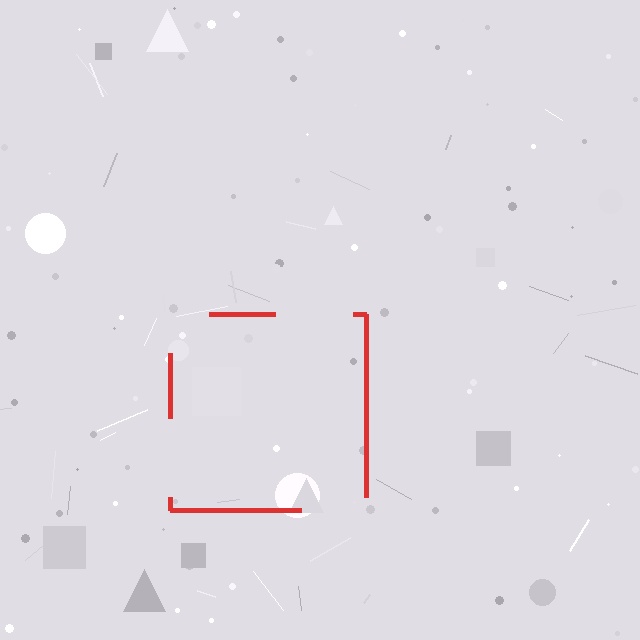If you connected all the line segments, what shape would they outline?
They would outline a square.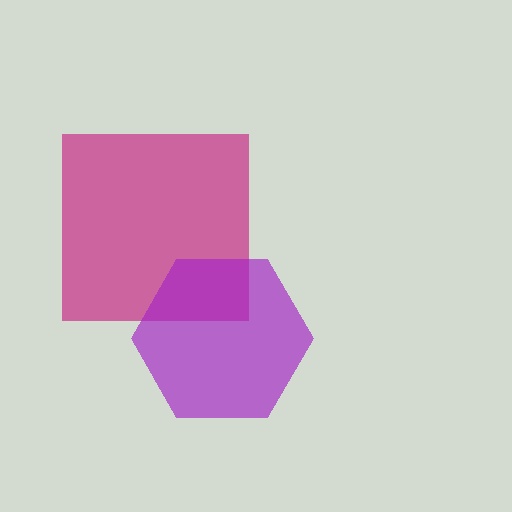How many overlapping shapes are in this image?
There are 2 overlapping shapes in the image.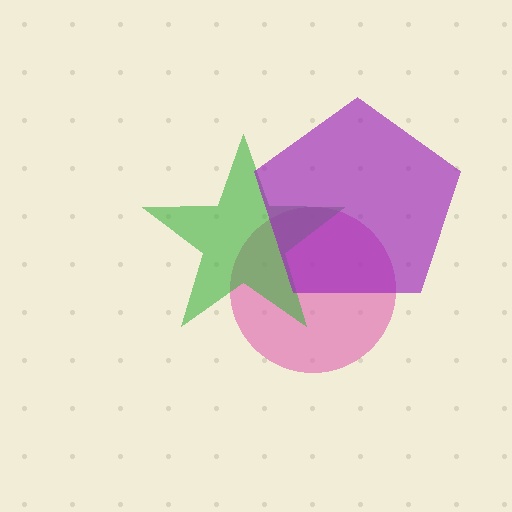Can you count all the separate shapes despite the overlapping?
Yes, there are 3 separate shapes.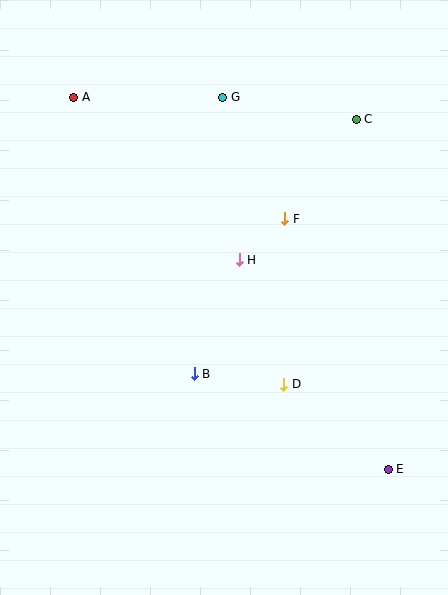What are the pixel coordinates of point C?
Point C is at (356, 119).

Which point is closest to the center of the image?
Point H at (239, 260) is closest to the center.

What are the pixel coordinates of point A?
Point A is at (74, 97).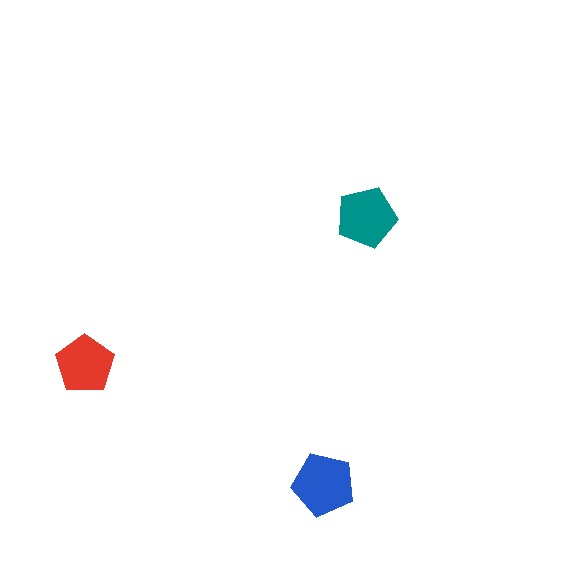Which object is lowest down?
The blue pentagon is bottommost.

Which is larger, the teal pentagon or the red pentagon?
The teal one.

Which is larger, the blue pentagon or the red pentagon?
The blue one.